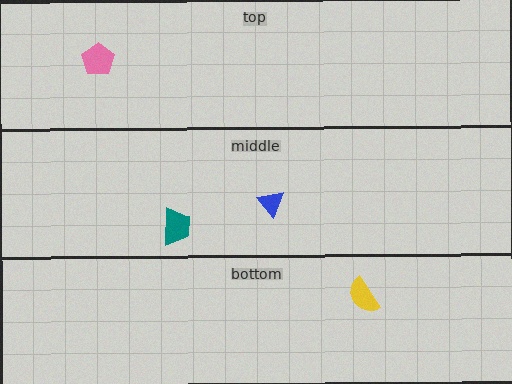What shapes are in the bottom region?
The yellow semicircle.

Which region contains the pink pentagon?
The top region.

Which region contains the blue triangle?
The middle region.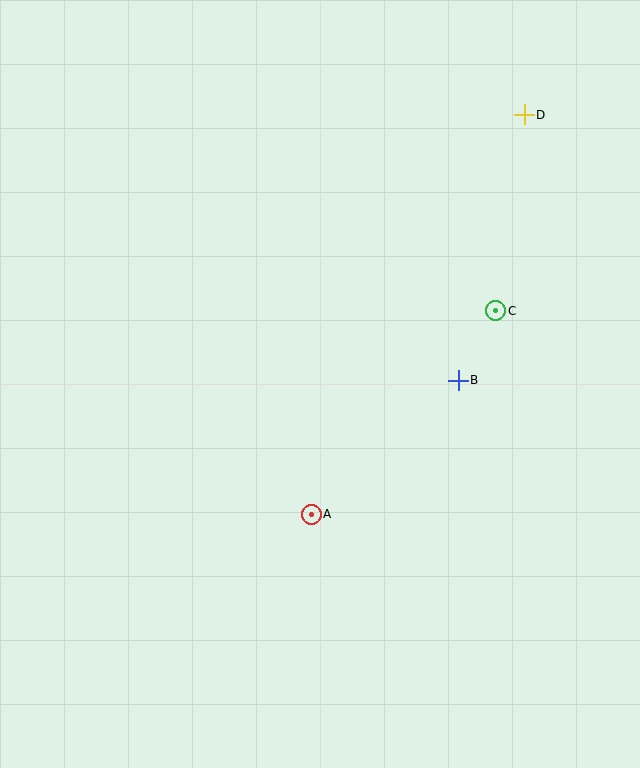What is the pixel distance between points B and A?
The distance between B and A is 199 pixels.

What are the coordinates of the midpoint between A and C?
The midpoint between A and C is at (403, 413).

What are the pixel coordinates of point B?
Point B is at (458, 380).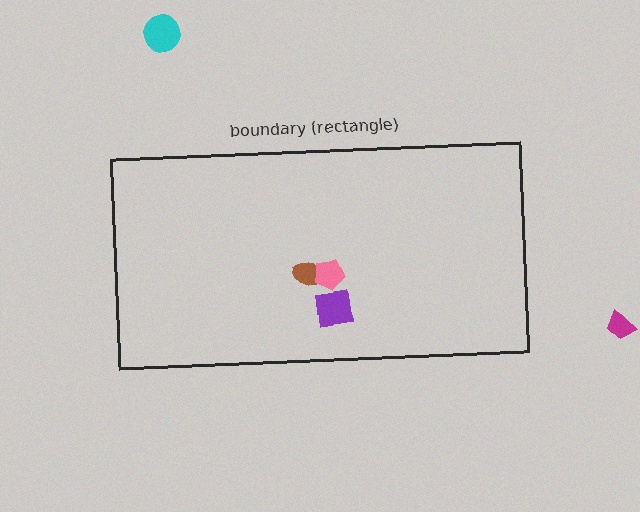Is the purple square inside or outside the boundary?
Inside.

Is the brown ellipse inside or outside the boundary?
Inside.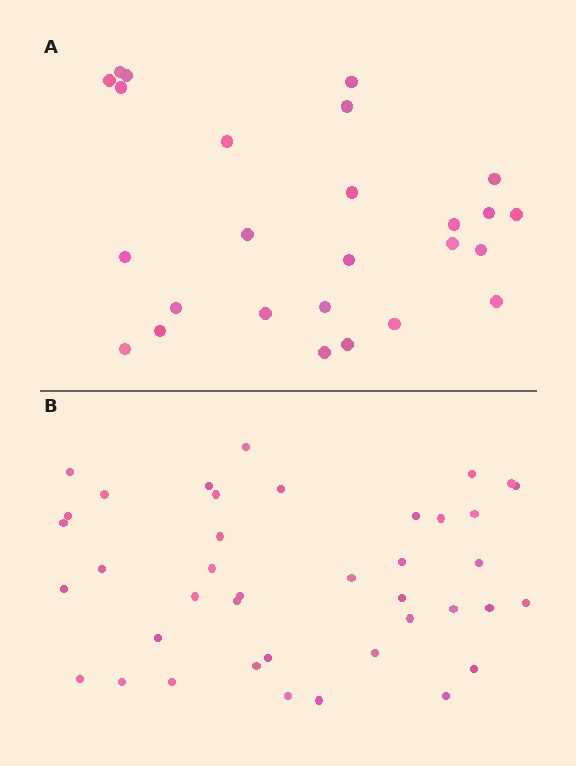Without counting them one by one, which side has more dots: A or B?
Region B (the bottom region) has more dots.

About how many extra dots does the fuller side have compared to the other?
Region B has approximately 15 more dots than region A.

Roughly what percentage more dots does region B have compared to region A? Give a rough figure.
About 55% more.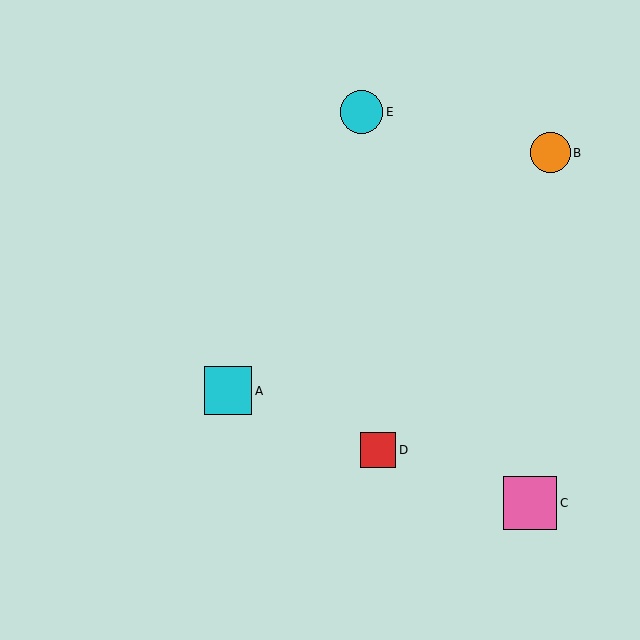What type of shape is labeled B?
Shape B is an orange circle.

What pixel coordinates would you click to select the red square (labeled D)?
Click at (378, 450) to select the red square D.